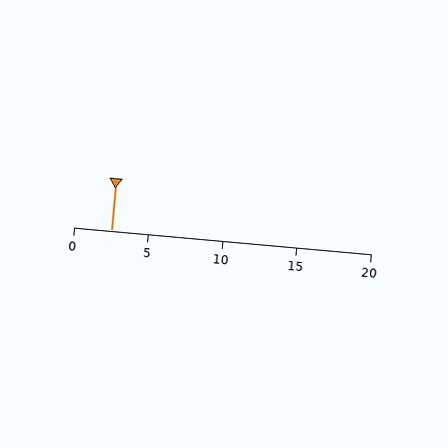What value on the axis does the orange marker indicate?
The marker indicates approximately 2.5.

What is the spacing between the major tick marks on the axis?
The major ticks are spaced 5 apart.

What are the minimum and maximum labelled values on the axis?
The axis runs from 0 to 20.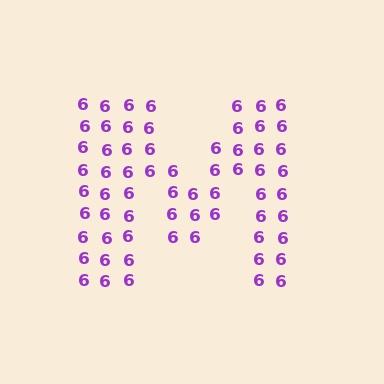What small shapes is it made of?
It is made of small digit 6's.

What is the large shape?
The large shape is the letter M.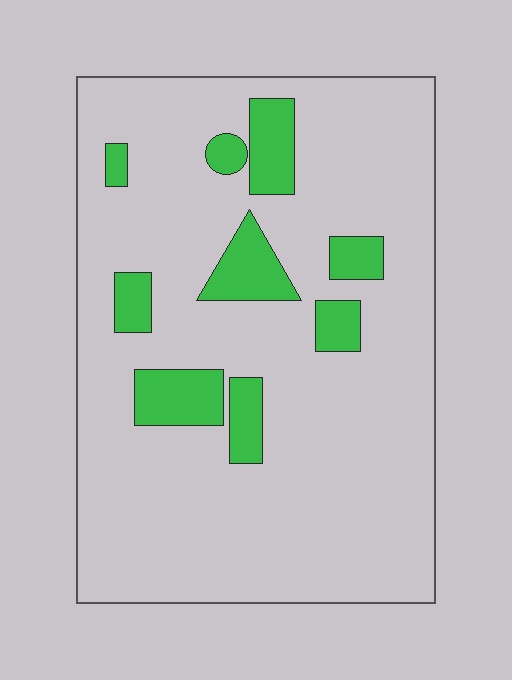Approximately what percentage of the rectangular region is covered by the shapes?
Approximately 15%.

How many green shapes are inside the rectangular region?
9.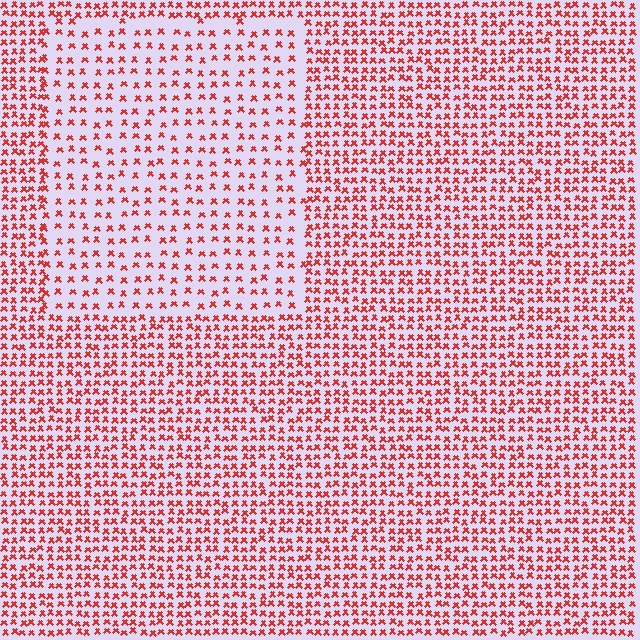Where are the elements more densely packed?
The elements are more densely packed outside the rectangle boundary.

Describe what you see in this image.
The image contains small red elements arranged at two different densities. A rectangle-shaped region is visible where the elements are less densely packed than the surrounding area.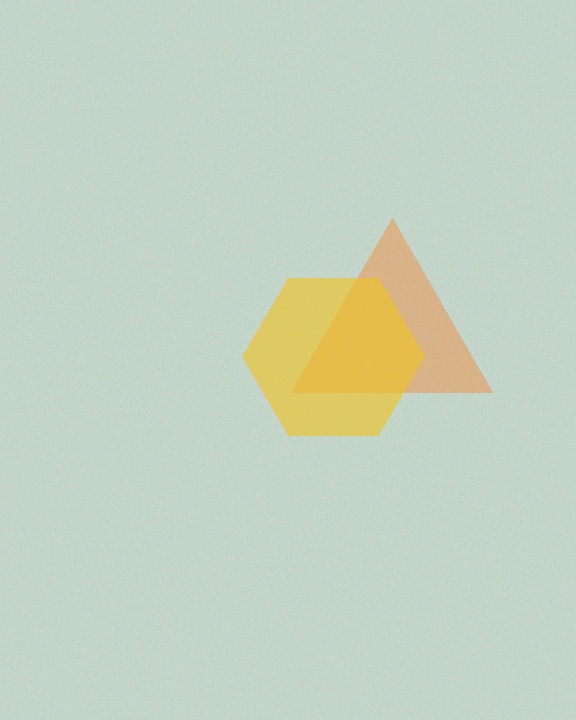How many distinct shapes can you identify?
There are 2 distinct shapes: an orange triangle, a yellow hexagon.